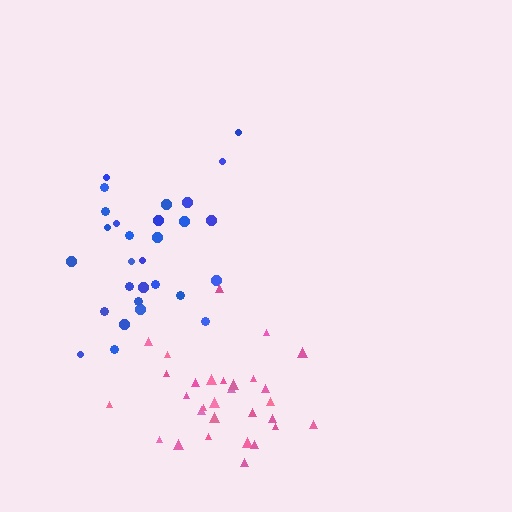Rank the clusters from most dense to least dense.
pink, blue.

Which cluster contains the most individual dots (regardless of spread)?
Pink (31).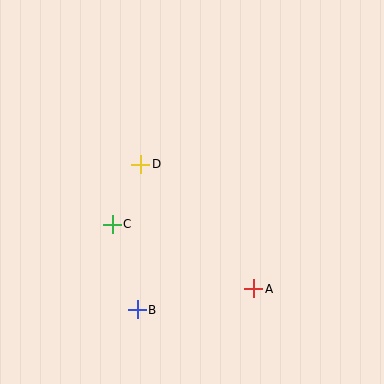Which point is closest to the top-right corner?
Point D is closest to the top-right corner.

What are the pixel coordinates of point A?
Point A is at (254, 289).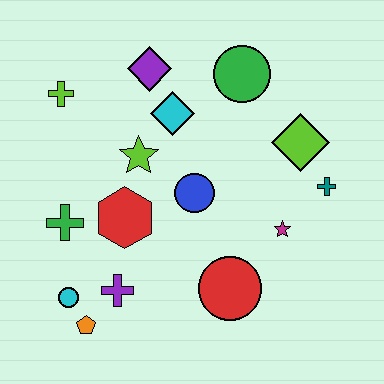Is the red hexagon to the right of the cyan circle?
Yes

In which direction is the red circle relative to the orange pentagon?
The red circle is to the right of the orange pentagon.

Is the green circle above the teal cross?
Yes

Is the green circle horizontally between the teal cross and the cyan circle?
Yes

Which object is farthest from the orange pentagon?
The green circle is farthest from the orange pentagon.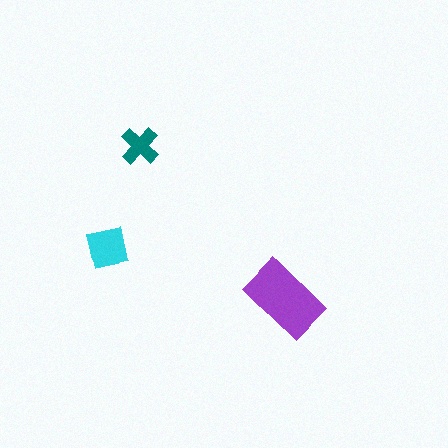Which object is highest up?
The teal cross is topmost.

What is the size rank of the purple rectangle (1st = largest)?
1st.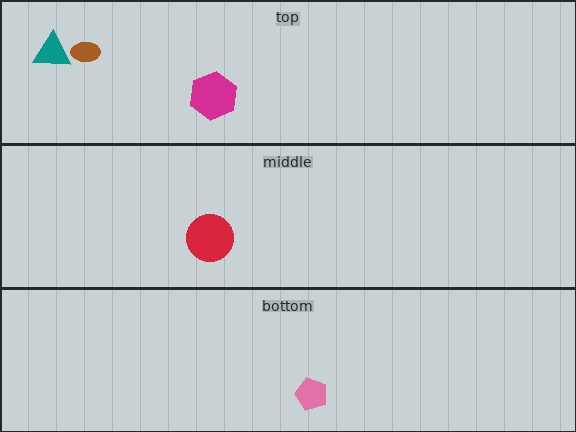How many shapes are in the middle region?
1.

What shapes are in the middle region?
The red circle.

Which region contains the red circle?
The middle region.